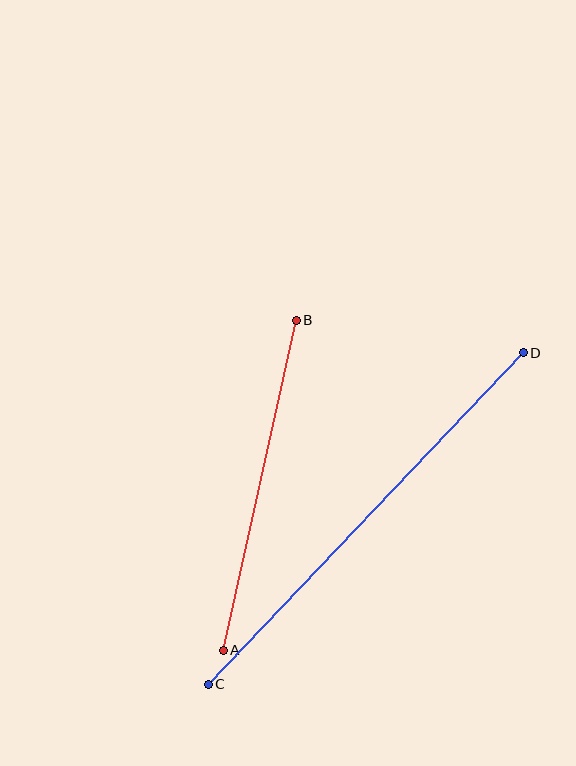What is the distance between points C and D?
The distance is approximately 457 pixels.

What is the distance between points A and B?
The distance is approximately 338 pixels.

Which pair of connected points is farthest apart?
Points C and D are farthest apart.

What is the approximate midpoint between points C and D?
The midpoint is at approximately (366, 518) pixels.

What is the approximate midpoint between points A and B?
The midpoint is at approximately (260, 485) pixels.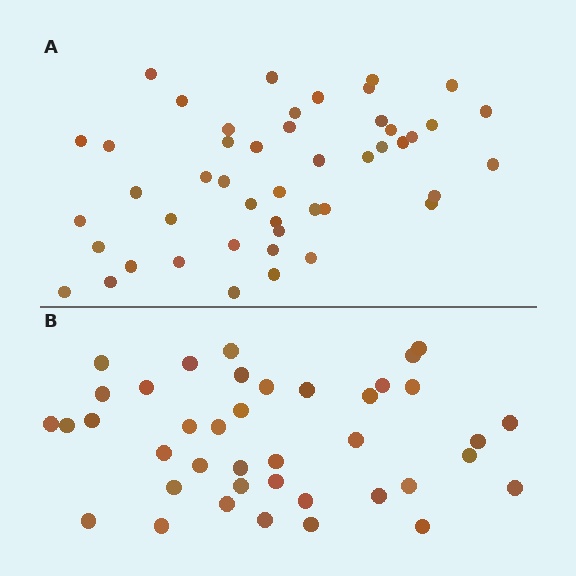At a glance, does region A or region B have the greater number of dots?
Region A (the top region) has more dots.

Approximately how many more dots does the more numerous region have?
Region A has roughly 8 or so more dots than region B.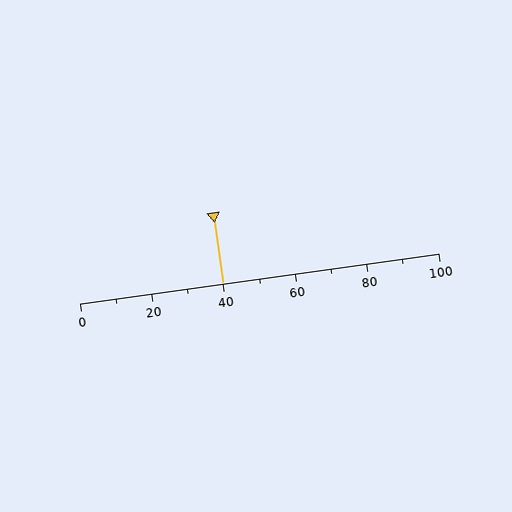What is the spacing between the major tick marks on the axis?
The major ticks are spaced 20 apart.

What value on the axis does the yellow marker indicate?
The marker indicates approximately 40.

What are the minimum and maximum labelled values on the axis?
The axis runs from 0 to 100.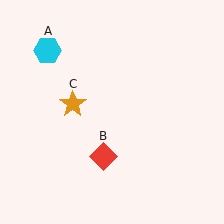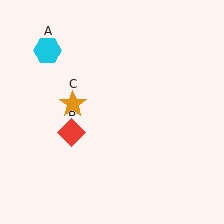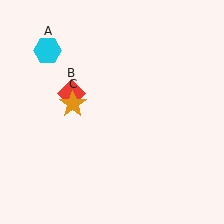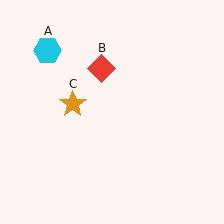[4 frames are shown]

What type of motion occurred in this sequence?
The red diamond (object B) rotated clockwise around the center of the scene.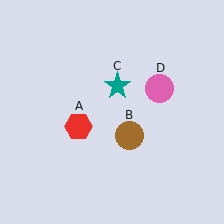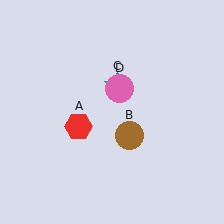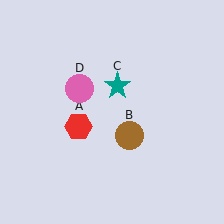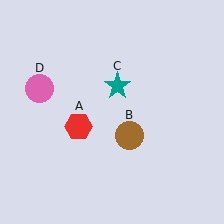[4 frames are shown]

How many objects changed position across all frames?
1 object changed position: pink circle (object D).